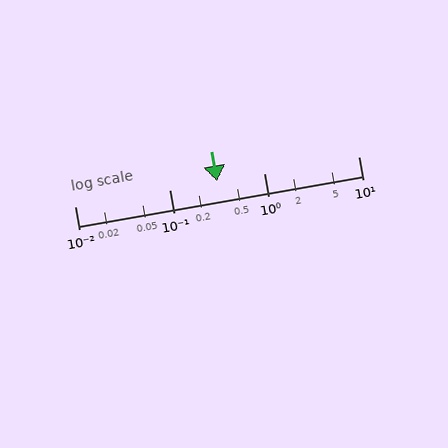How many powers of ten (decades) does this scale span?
The scale spans 3 decades, from 0.01 to 10.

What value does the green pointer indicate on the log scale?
The pointer indicates approximately 0.32.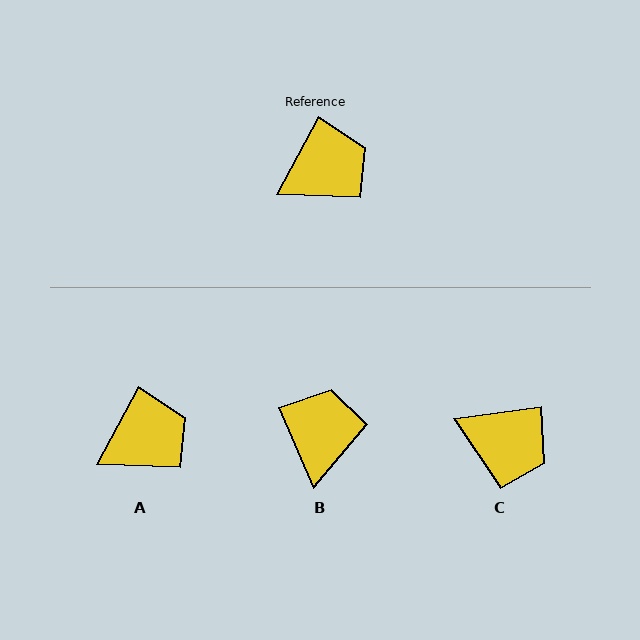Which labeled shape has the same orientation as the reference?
A.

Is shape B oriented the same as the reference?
No, it is off by about 52 degrees.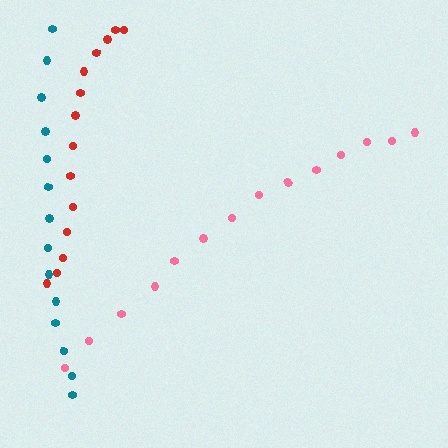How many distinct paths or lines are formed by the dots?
There are 3 distinct paths.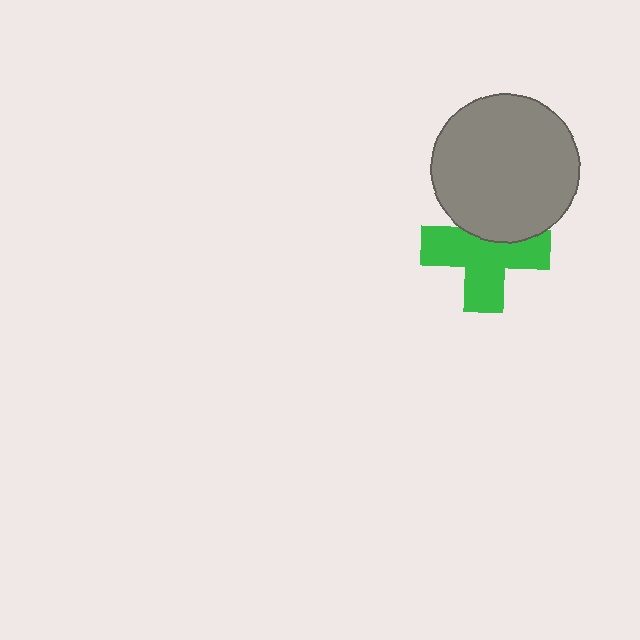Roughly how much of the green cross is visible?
Most of it is visible (roughly 69%).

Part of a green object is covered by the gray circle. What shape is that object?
It is a cross.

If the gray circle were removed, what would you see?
You would see the complete green cross.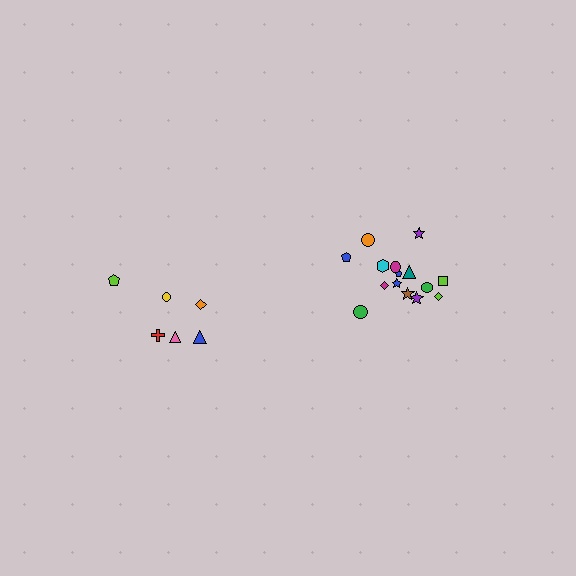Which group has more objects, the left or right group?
The right group.